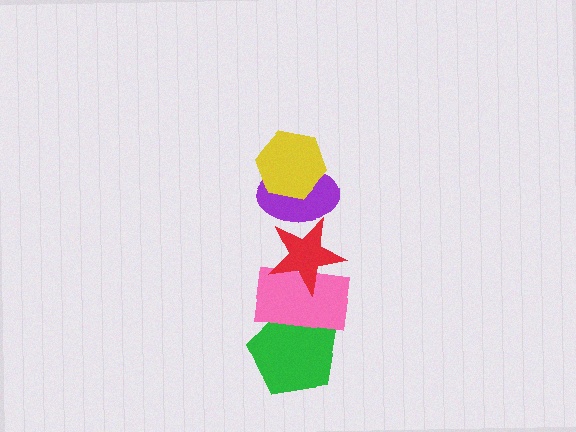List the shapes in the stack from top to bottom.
From top to bottom: the yellow hexagon, the purple ellipse, the red star, the pink rectangle, the green pentagon.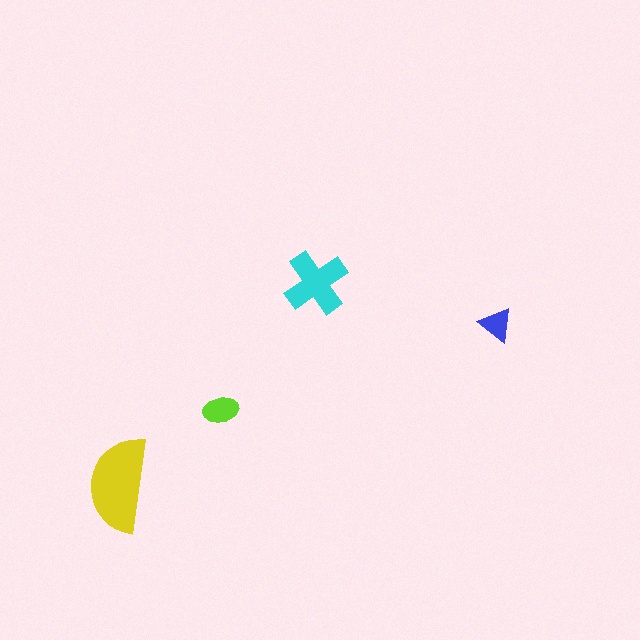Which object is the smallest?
The blue triangle.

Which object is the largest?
The yellow semicircle.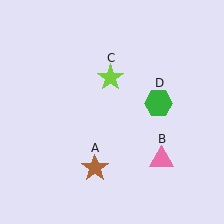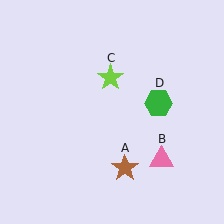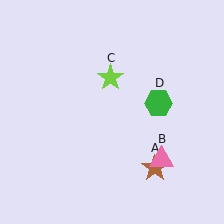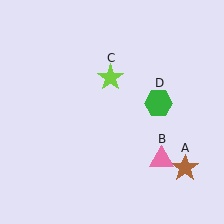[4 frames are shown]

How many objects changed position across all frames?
1 object changed position: brown star (object A).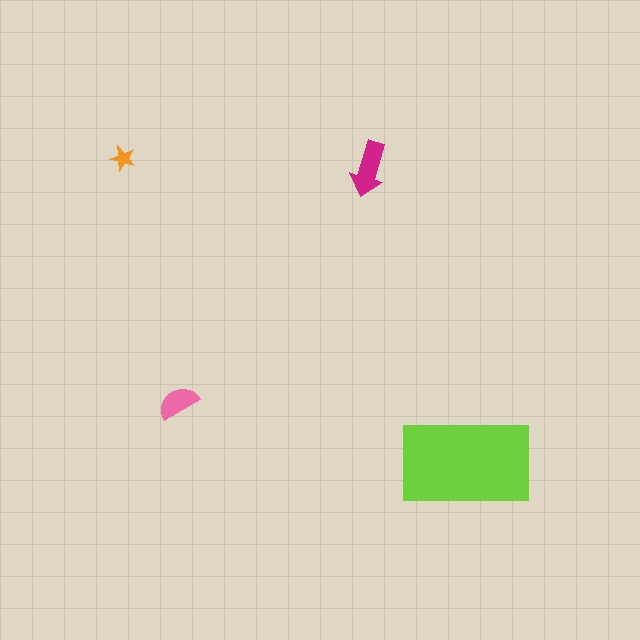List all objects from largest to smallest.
The lime rectangle, the magenta arrow, the pink semicircle, the orange star.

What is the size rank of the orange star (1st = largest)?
4th.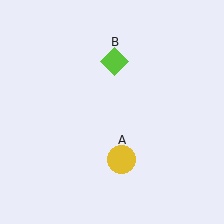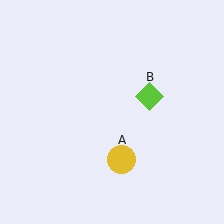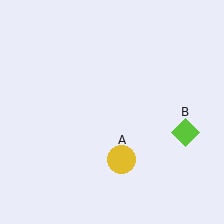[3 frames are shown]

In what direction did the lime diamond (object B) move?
The lime diamond (object B) moved down and to the right.